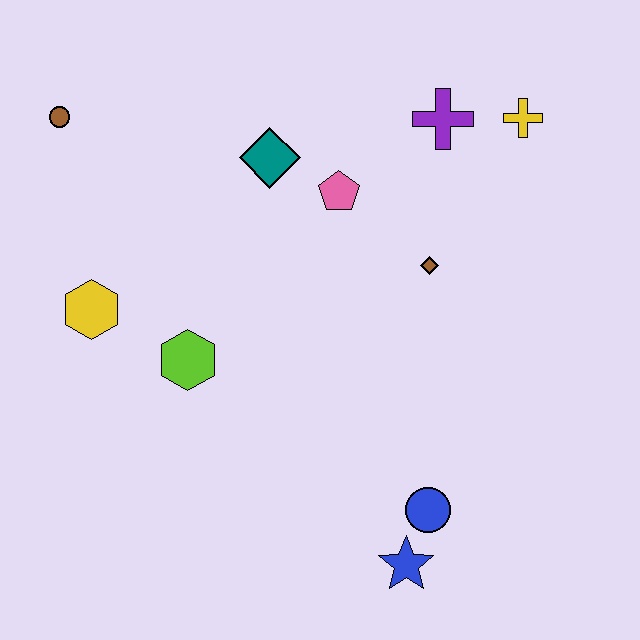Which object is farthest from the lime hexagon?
The yellow cross is farthest from the lime hexagon.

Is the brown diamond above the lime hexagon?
Yes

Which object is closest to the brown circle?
The yellow hexagon is closest to the brown circle.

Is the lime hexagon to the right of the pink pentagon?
No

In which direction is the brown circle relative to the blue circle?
The brown circle is above the blue circle.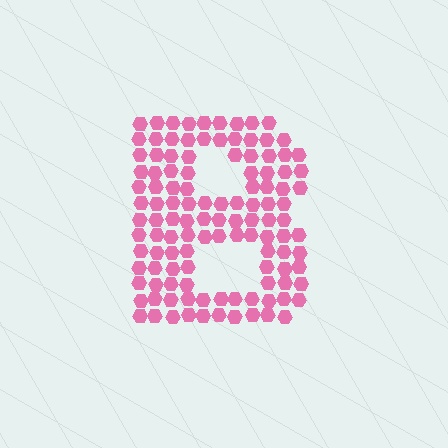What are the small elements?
The small elements are hexagons.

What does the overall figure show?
The overall figure shows the letter B.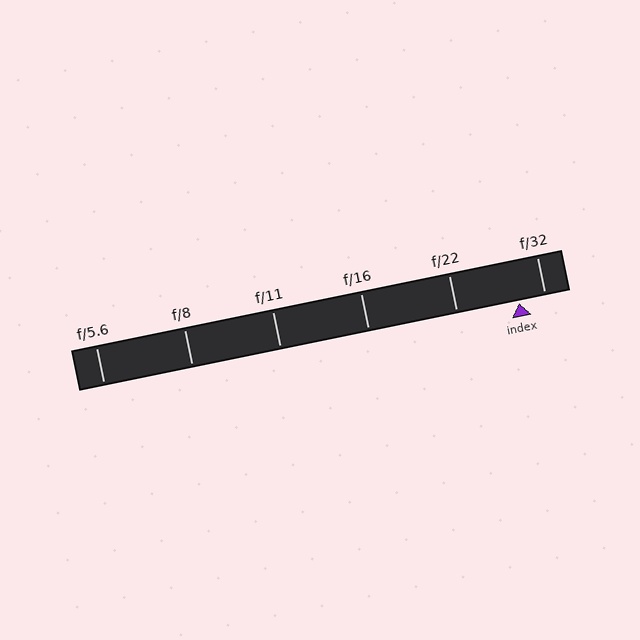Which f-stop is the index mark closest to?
The index mark is closest to f/32.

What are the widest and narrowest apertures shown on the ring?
The widest aperture shown is f/5.6 and the narrowest is f/32.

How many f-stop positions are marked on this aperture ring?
There are 6 f-stop positions marked.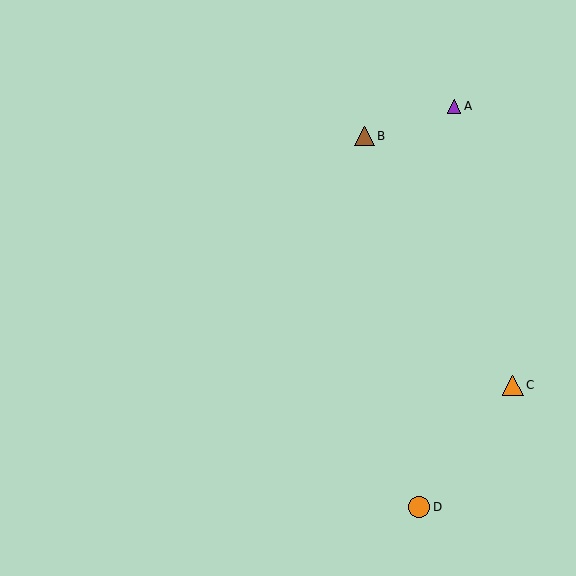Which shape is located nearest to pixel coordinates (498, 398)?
The orange triangle (labeled C) at (513, 385) is nearest to that location.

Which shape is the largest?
The orange circle (labeled D) is the largest.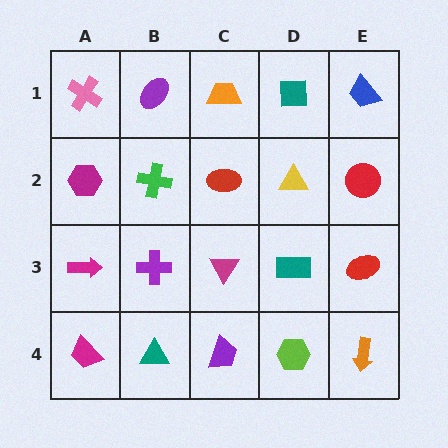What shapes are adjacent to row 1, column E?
A red circle (row 2, column E), a teal square (row 1, column D).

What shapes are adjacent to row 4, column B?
A purple cross (row 3, column B), a magenta trapezoid (row 4, column A), a purple trapezoid (row 4, column C).